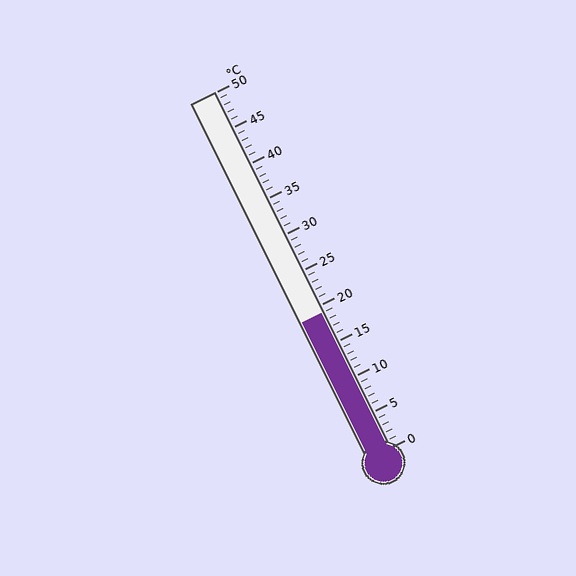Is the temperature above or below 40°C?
The temperature is below 40°C.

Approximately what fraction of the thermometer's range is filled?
The thermometer is filled to approximately 40% of its range.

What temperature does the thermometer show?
The thermometer shows approximately 19°C.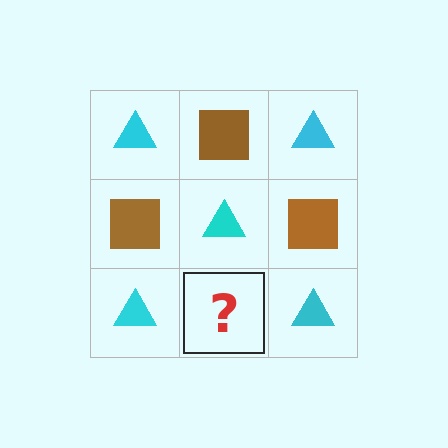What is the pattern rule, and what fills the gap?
The rule is that it alternates cyan triangle and brown square in a checkerboard pattern. The gap should be filled with a brown square.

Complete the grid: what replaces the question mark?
The question mark should be replaced with a brown square.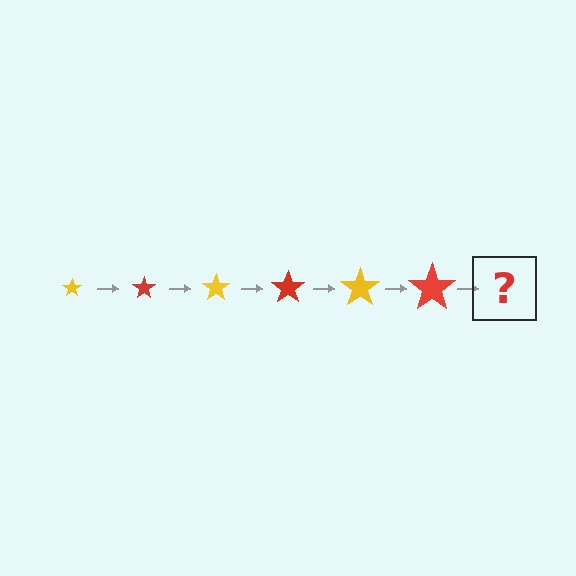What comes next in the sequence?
The next element should be a yellow star, larger than the previous one.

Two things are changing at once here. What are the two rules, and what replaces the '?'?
The two rules are that the star grows larger each step and the color cycles through yellow and red. The '?' should be a yellow star, larger than the previous one.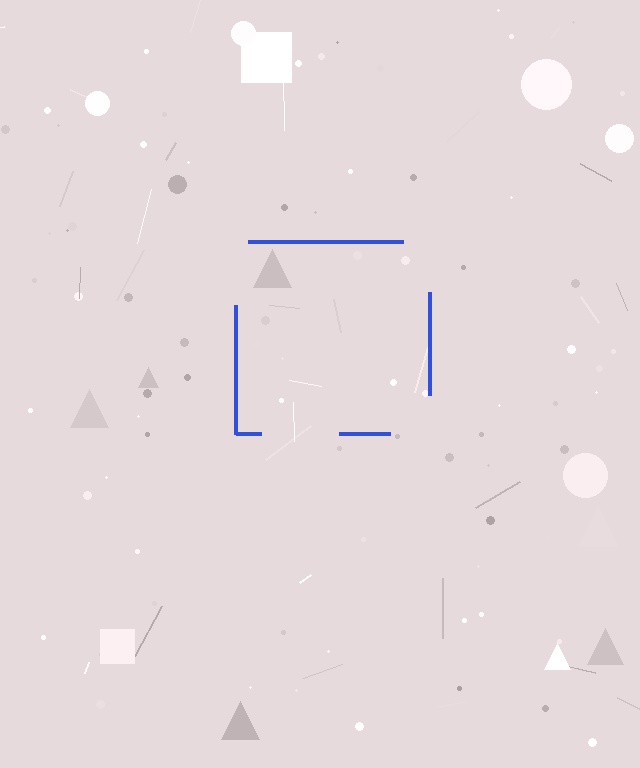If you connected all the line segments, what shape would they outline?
They would outline a square.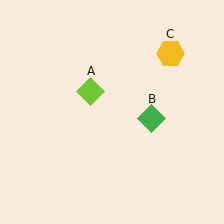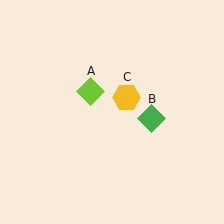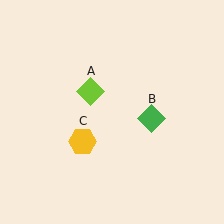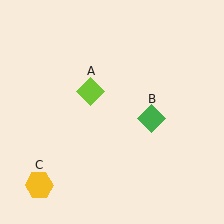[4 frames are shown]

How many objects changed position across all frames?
1 object changed position: yellow hexagon (object C).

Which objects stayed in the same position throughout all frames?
Lime diamond (object A) and green diamond (object B) remained stationary.